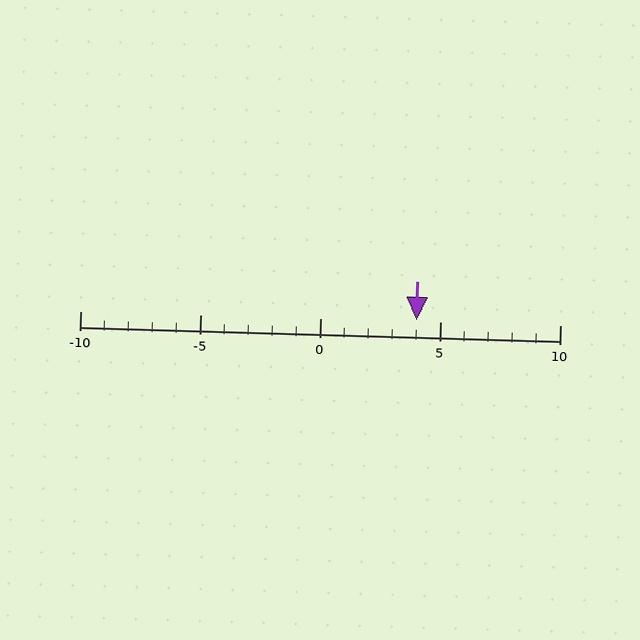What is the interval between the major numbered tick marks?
The major tick marks are spaced 5 units apart.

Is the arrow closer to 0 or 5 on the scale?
The arrow is closer to 5.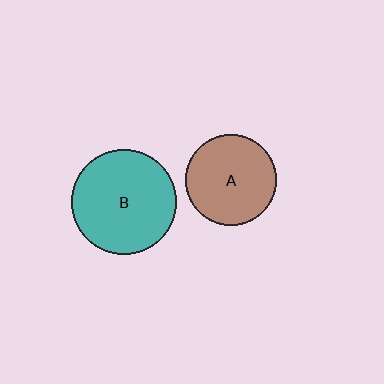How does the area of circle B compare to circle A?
Approximately 1.4 times.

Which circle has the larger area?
Circle B (teal).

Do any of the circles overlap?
No, none of the circles overlap.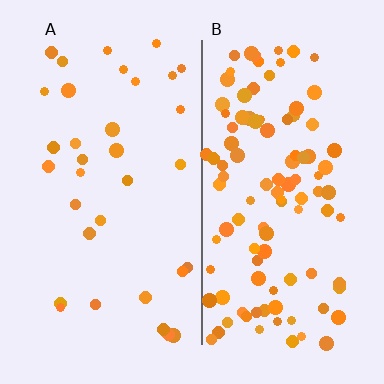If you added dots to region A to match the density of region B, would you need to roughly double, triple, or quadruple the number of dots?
Approximately triple.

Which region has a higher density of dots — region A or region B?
B (the right).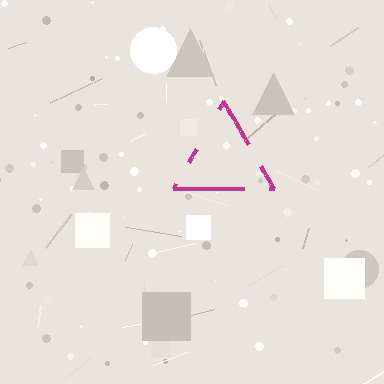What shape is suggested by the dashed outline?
The dashed outline suggests a triangle.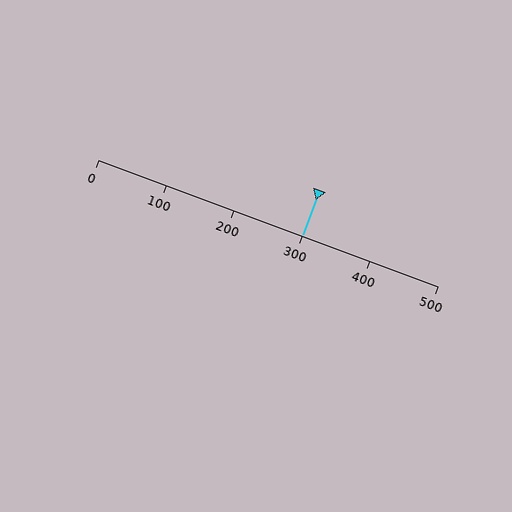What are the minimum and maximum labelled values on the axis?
The axis runs from 0 to 500.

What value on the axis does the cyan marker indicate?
The marker indicates approximately 300.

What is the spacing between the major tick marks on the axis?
The major ticks are spaced 100 apart.